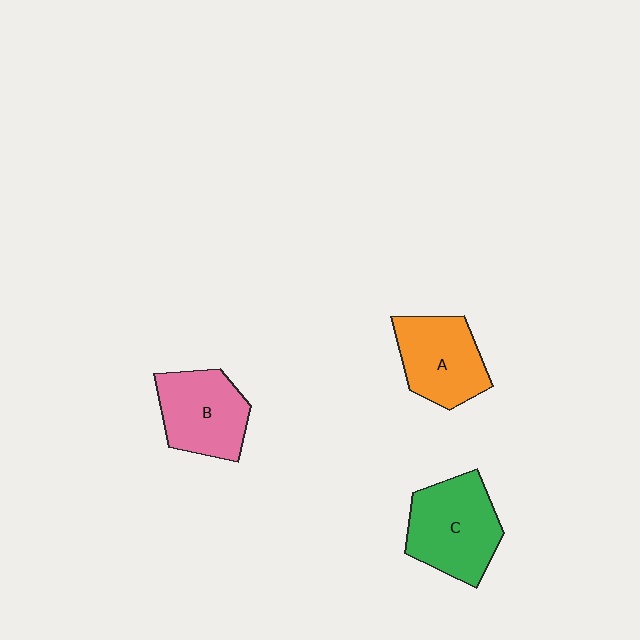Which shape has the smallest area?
Shape A (orange).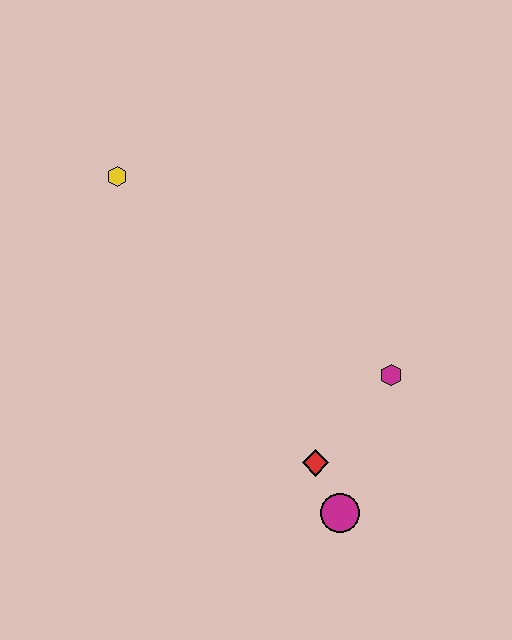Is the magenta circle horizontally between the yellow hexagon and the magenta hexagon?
Yes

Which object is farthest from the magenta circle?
The yellow hexagon is farthest from the magenta circle.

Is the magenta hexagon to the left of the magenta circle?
No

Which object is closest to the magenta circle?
The red diamond is closest to the magenta circle.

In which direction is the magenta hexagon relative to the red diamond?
The magenta hexagon is above the red diamond.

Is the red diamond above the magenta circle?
Yes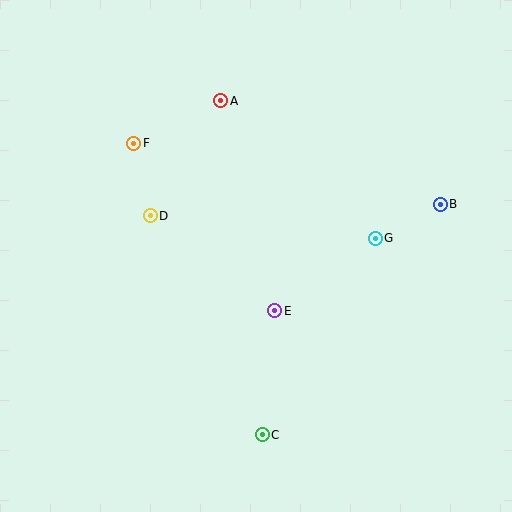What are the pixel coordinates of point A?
Point A is at (221, 101).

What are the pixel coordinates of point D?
Point D is at (150, 216).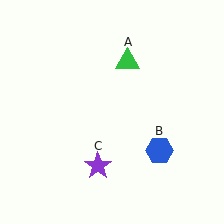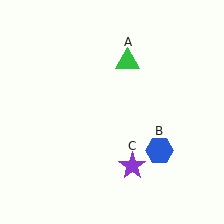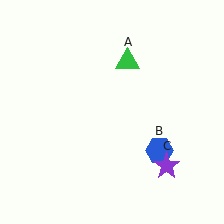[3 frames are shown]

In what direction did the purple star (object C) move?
The purple star (object C) moved right.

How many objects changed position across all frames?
1 object changed position: purple star (object C).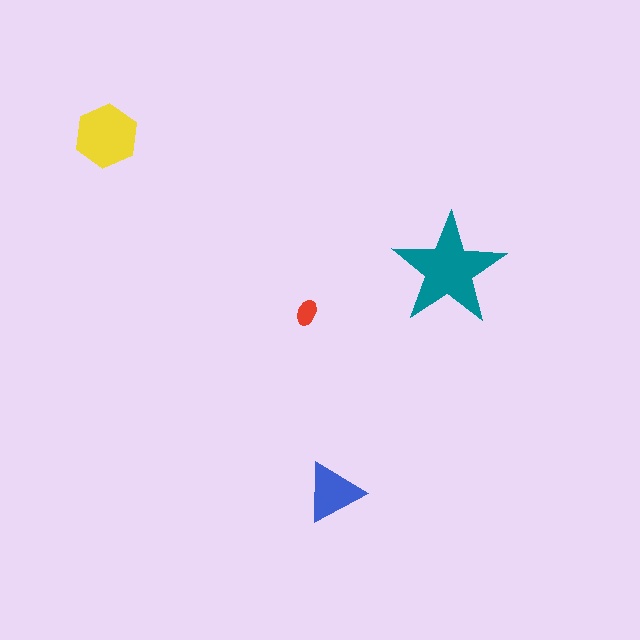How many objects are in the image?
There are 4 objects in the image.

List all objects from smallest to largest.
The red ellipse, the blue triangle, the yellow hexagon, the teal star.